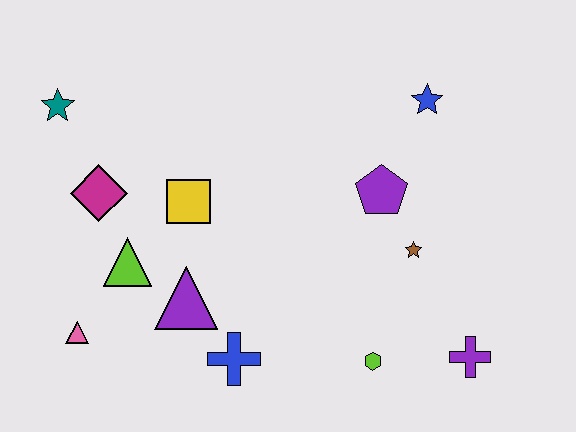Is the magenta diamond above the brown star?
Yes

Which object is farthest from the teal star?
The purple cross is farthest from the teal star.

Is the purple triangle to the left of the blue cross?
Yes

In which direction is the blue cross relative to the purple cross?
The blue cross is to the left of the purple cross.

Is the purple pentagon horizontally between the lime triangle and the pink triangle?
No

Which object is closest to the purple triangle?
The lime triangle is closest to the purple triangle.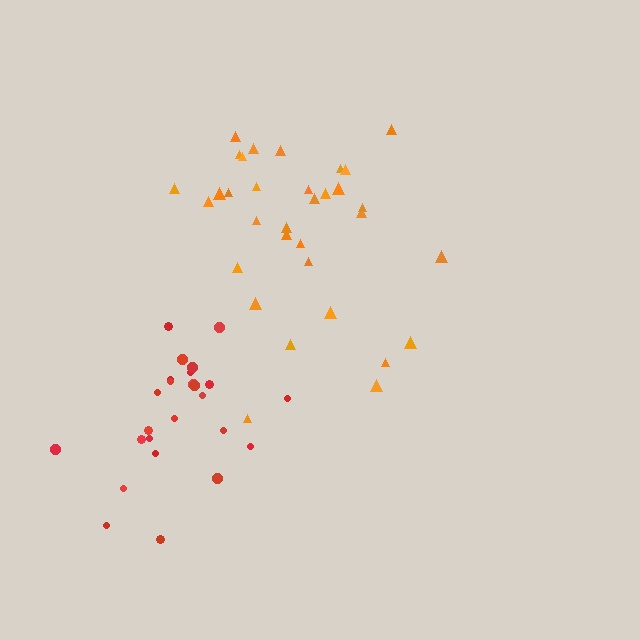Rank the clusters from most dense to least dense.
red, orange.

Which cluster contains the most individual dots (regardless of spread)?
Orange (34).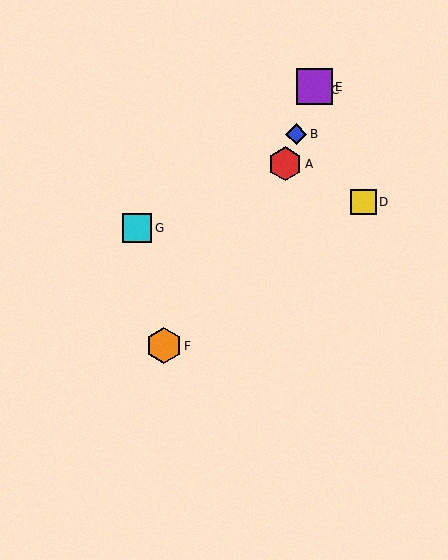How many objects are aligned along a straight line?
4 objects (A, B, C, E) are aligned along a straight line.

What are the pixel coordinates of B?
Object B is at (296, 134).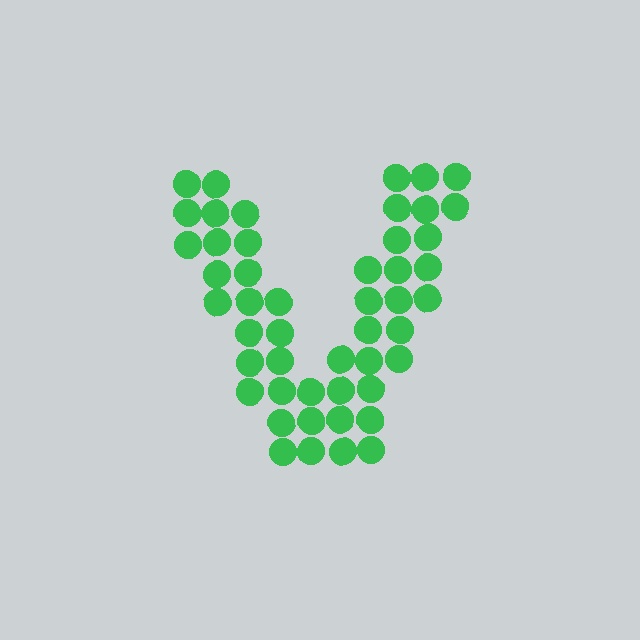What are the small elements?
The small elements are circles.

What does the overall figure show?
The overall figure shows the letter V.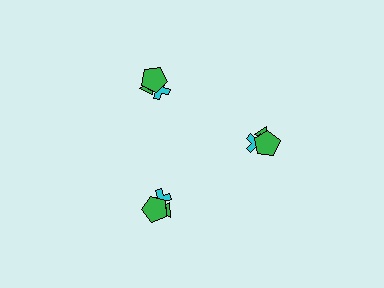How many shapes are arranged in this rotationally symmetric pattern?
There are 9 shapes, arranged in 3 groups of 3.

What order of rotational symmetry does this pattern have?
This pattern has 3-fold rotational symmetry.